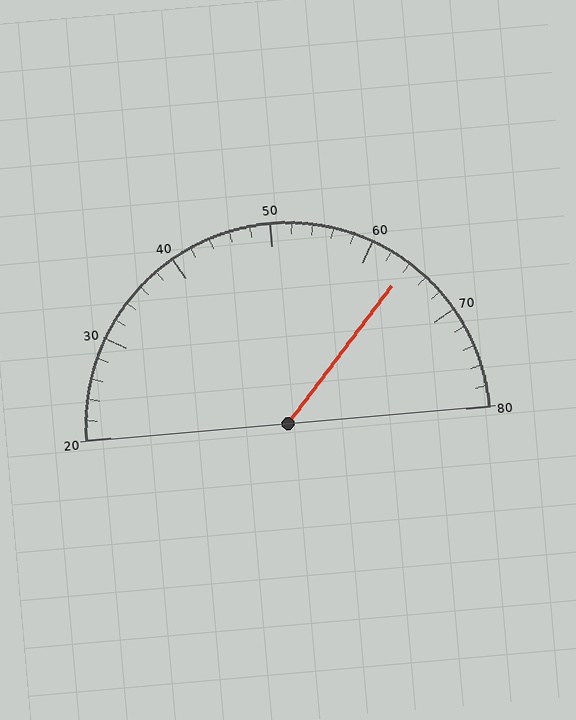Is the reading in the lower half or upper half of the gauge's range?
The reading is in the upper half of the range (20 to 80).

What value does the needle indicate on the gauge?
The needle indicates approximately 64.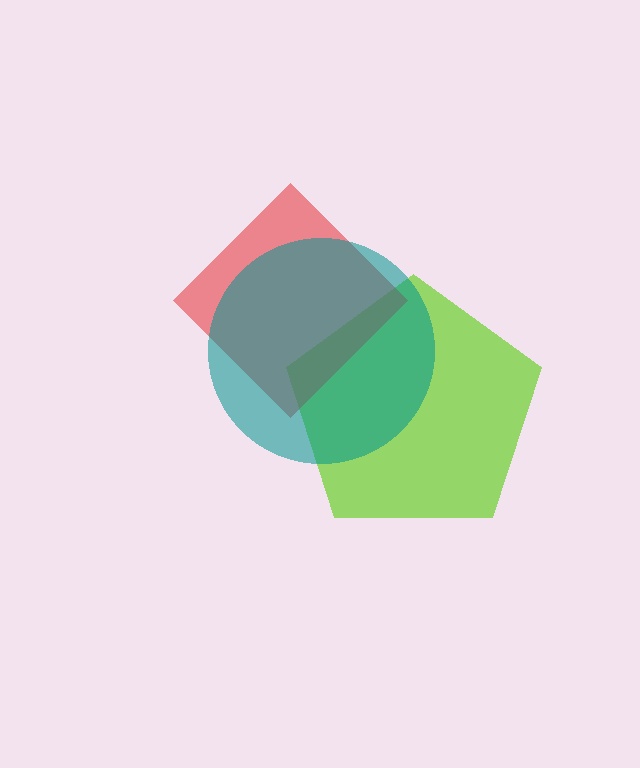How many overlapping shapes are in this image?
There are 3 overlapping shapes in the image.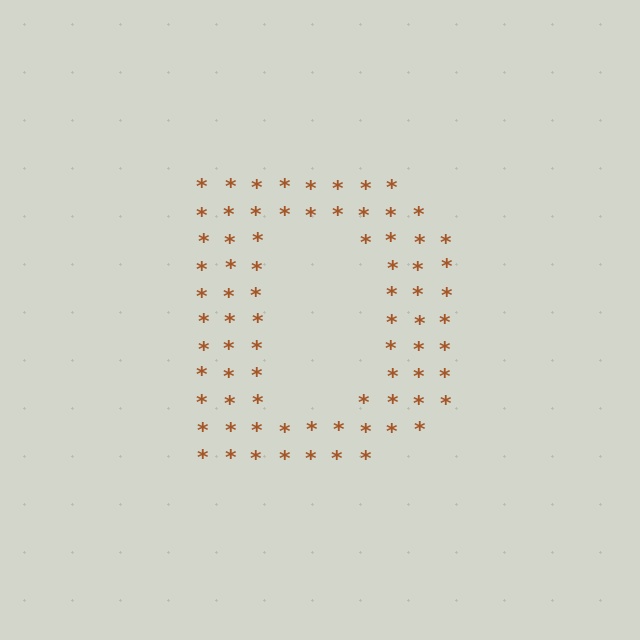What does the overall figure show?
The overall figure shows the letter D.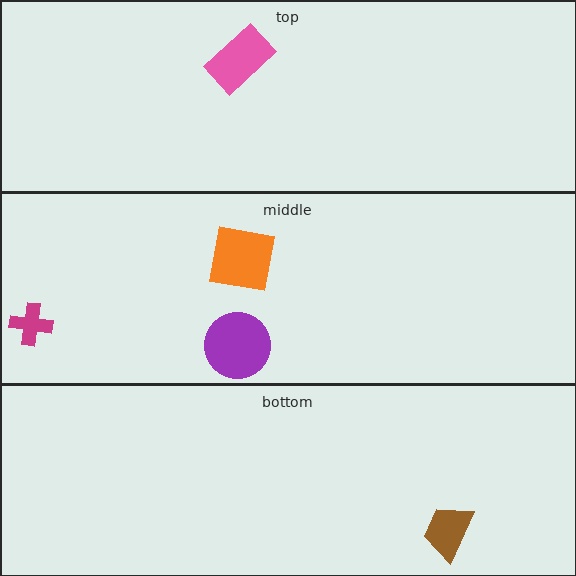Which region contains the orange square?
The middle region.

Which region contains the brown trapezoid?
The bottom region.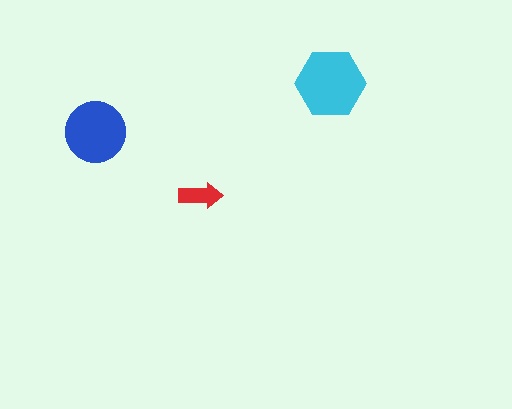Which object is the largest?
The cyan hexagon.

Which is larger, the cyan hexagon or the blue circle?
The cyan hexagon.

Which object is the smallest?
The red arrow.